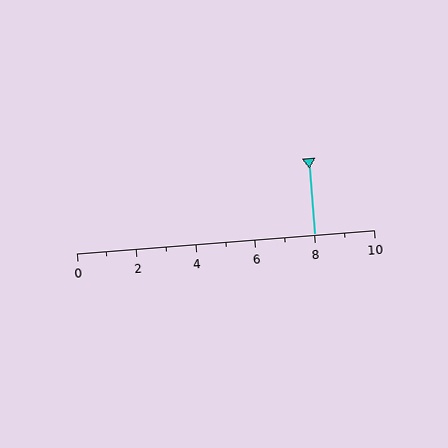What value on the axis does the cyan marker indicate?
The marker indicates approximately 8.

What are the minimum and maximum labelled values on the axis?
The axis runs from 0 to 10.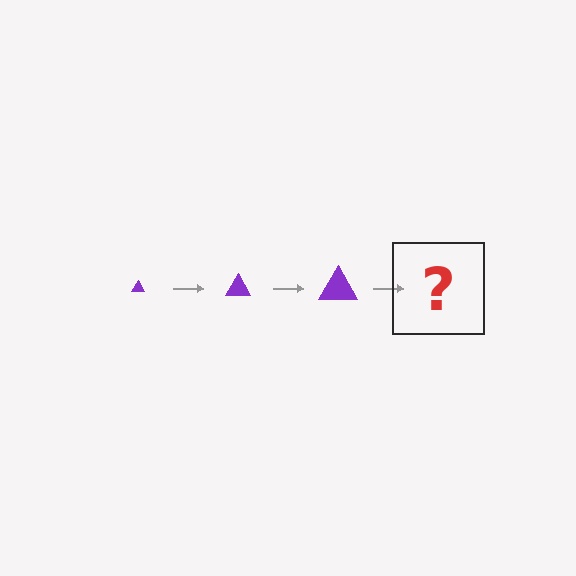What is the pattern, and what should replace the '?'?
The pattern is that the triangle gets progressively larger each step. The '?' should be a purple triangle, larger than the previous one.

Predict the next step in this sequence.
The next step is a purple triangle, larger than the previous one.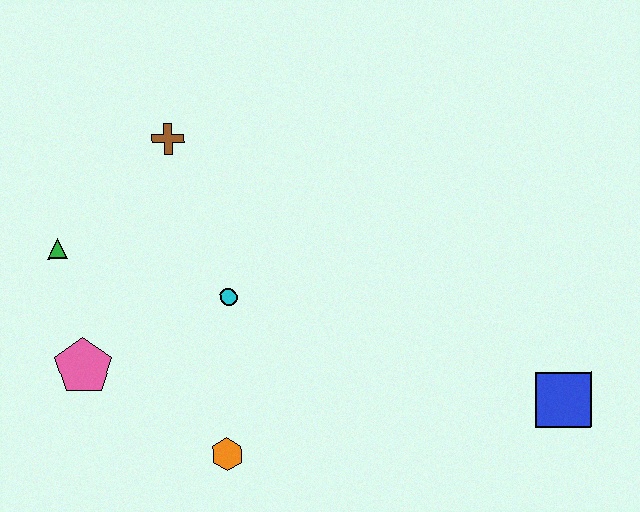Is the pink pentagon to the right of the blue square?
No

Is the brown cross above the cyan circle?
Yes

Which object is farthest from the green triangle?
The blue square is farthest from the green triangle.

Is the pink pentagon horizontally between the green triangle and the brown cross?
Yes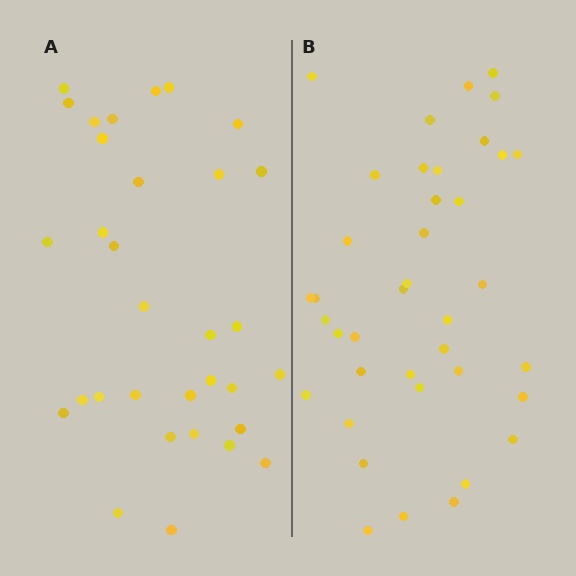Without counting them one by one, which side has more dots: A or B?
Region B (the right region) has more dots.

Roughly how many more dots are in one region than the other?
Region B has roughly 8 or so more dots than region A.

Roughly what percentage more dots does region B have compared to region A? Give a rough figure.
About 20% more.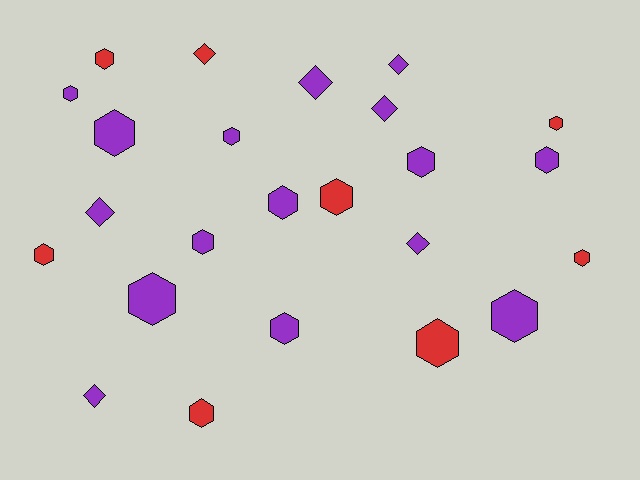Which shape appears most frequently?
Hexagon, with 17 objects.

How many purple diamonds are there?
There are 6 purple diamonds.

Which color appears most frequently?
Purple, with 16 objects.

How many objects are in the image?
There are 24 objects.